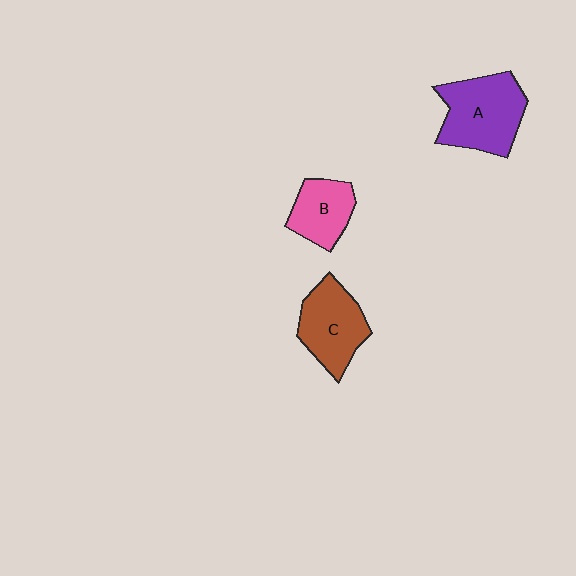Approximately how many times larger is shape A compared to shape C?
Approximately 1.2 times.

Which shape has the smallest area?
Shape B (pink).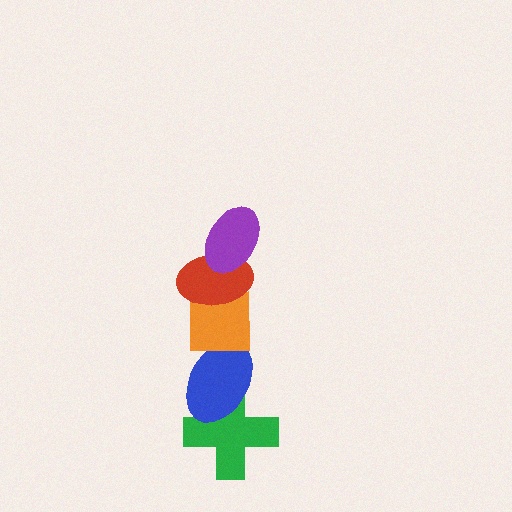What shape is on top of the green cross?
The blue ellipse is on top of the green cross.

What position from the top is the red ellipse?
The red ellipse is 2nd from the top.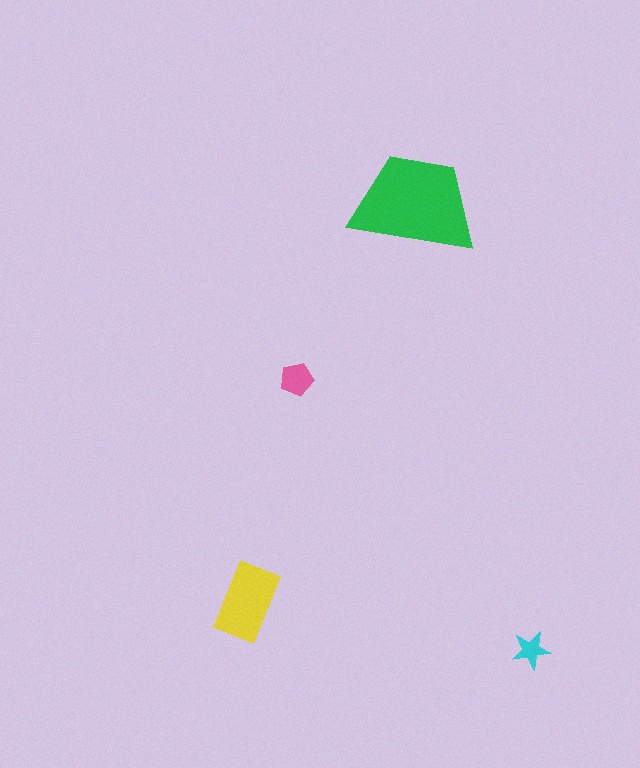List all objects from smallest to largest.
The cyan star, the pink pentagon, the yellow rectangle, the green trapezoid.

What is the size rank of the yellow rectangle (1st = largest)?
2nd.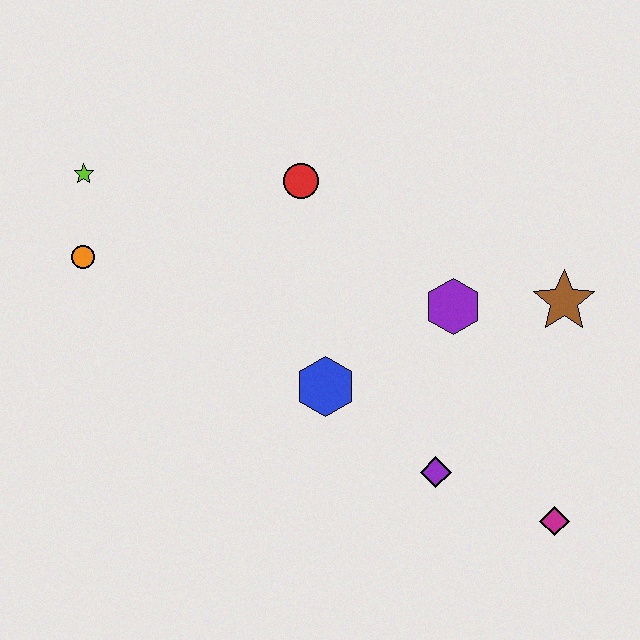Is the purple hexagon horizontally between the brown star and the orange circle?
Yes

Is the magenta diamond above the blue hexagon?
No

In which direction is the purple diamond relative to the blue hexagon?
The purple diamond is to the right of the blue hexagon.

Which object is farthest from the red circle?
The magenta diamond is farthest from the red circle.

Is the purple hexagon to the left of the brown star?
Yes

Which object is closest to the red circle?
The purple hexagon is closest to the red circle.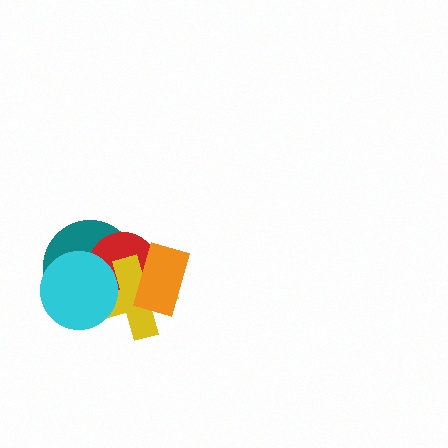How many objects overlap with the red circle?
4 objects overlap with the red circle.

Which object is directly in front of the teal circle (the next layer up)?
The red circle is directly in front of the teal circle.